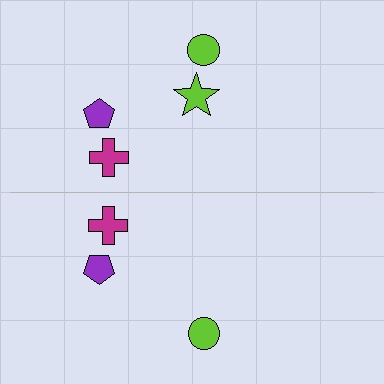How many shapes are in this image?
There are 7 shapes in this image.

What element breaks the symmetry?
A lime star is missing from the bottom side.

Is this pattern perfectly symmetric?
No, the pattern is not perfectly symmetric. A lime star is missing from the bottom side.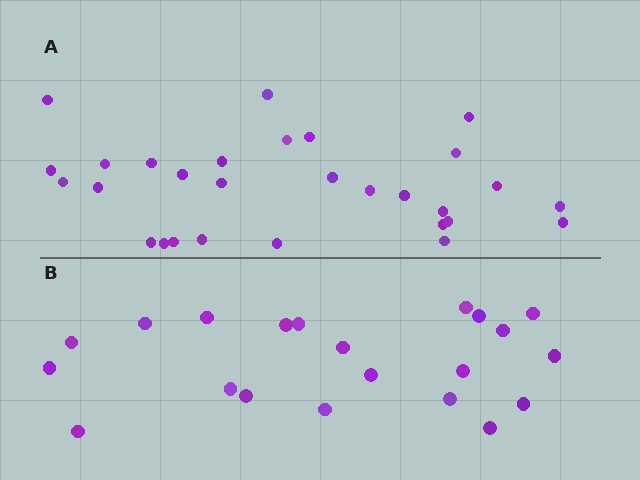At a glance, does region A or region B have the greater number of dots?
Region A (the top region) has more dots.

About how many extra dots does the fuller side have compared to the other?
Region A has roughly 8 or so more dots than region B.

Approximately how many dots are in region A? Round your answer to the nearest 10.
About 30 dots. (The exact count is 29, which rounds to 30.)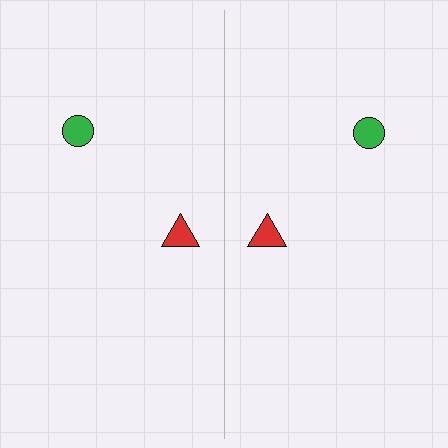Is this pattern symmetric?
Yes, this pattern has bilateral (reflection) symmetry.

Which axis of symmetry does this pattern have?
The pattern has a vertical axis of symmetry running through the center of the image.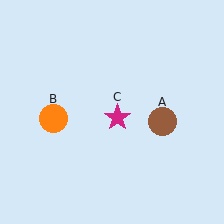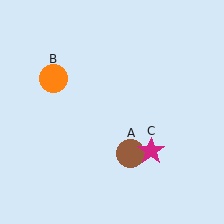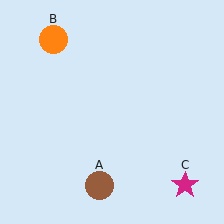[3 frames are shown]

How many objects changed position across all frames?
3 objects changed position: brown circle (object A), orange circle (object B), magenta star (object C).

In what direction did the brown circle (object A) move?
The brown circle (object A) moved down and to the left.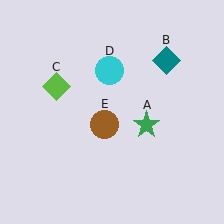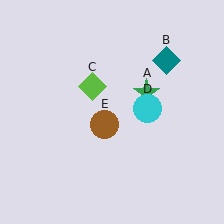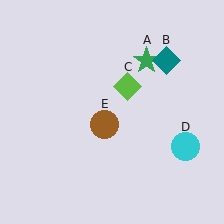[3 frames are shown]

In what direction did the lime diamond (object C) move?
The lime diamond (object C) moved right.